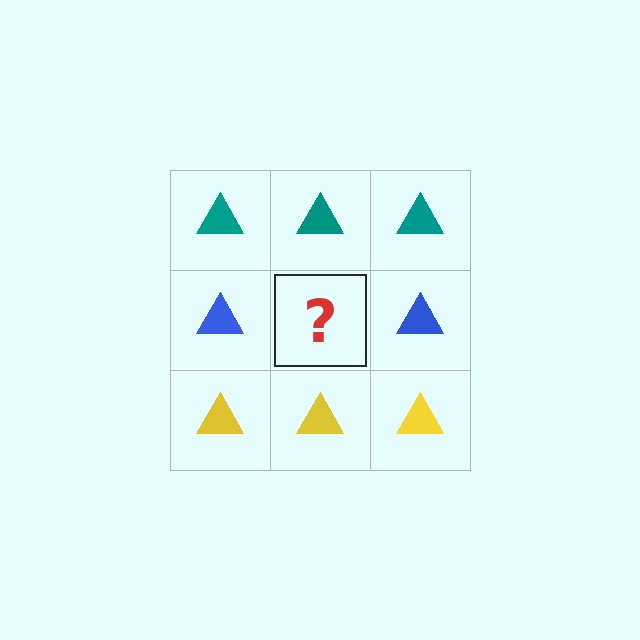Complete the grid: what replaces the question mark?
The question mark should be replaced with a blue triangle.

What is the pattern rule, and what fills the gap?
The rule is that each row has a consistent color. The gap should be filled with a blue triangle.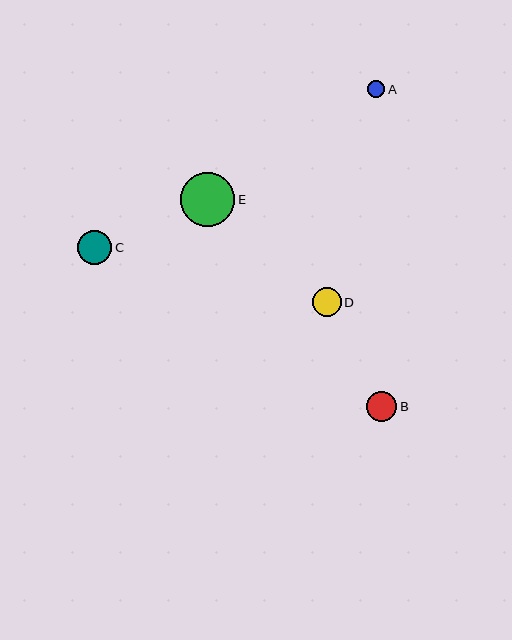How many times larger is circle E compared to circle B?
Circle E is approximately 1.8 times the size of circle B.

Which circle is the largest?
Circle E is the largest with a size of approximately 54 pixels.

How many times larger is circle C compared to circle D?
Circle C is approximately 1.2 times the size of circle D.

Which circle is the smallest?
Circle A is the smallest with a size of approximately 17 pixels.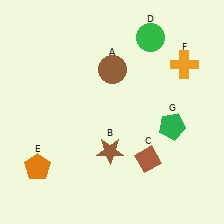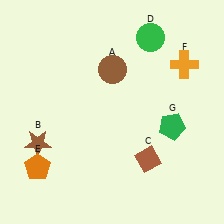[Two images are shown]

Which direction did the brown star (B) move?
The brown star (B) moved left.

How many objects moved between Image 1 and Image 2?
1 object moved between the two images.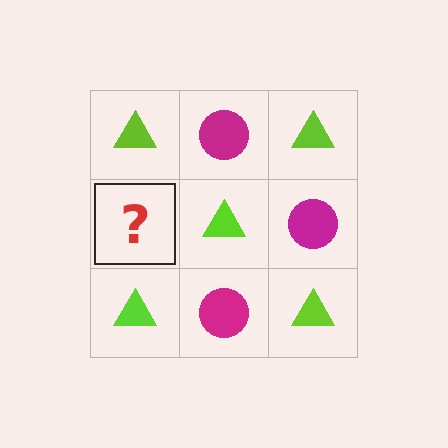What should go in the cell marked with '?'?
The missing cell should contain a magenta circle.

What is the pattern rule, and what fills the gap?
The rule is that it alternates lime triangle and magenta circle in a checkerboard pattern. The gap should be filled with a magenta circle.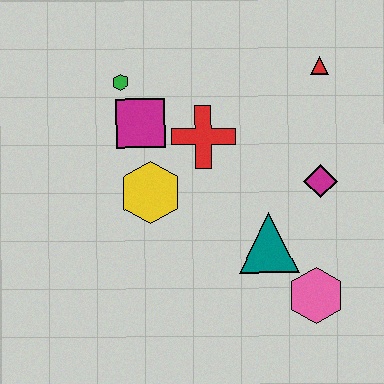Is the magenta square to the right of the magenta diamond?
No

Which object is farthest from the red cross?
The pink hexagon is farthest from the red cross.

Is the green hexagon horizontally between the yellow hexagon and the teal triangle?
No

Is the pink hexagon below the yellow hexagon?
Yes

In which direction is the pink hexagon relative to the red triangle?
The pink hexagon is below the red triangle.